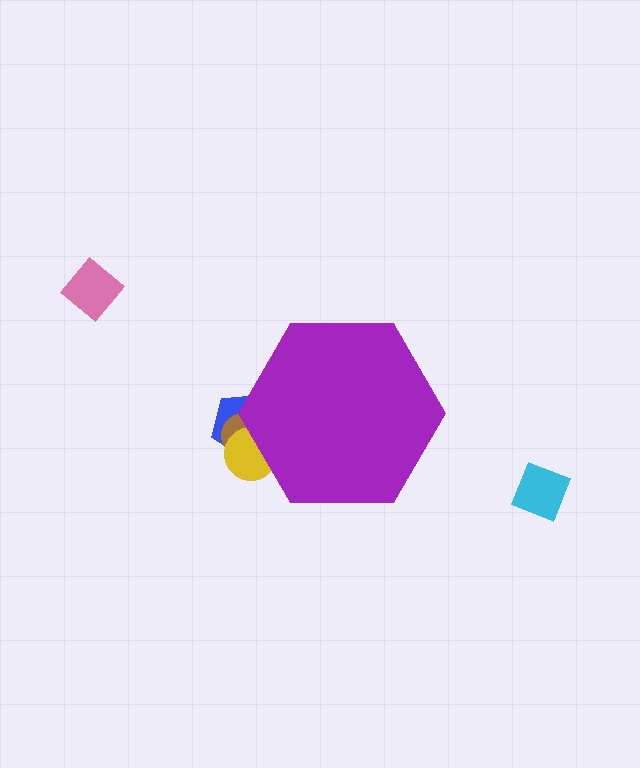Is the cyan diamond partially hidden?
No, the cyan diamond is fully visible.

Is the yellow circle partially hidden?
Yes, the yellow circle is partially hidden behind the purple hexagon.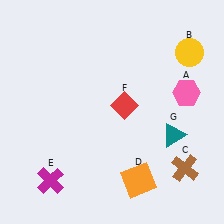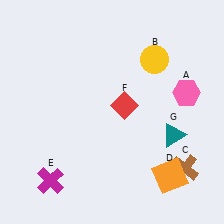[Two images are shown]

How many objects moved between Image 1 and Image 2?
2 objects moved between the two images.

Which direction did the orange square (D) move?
The orange square (D) moved right.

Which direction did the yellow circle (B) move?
The yellow circle (B) moved left.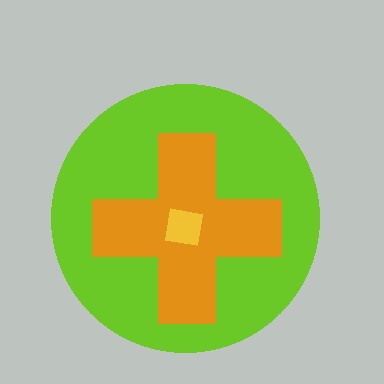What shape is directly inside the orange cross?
The yellow square.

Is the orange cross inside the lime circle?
Yes.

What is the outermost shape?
The lime circle.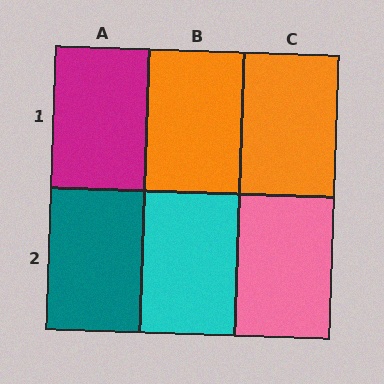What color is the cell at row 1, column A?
Magenta.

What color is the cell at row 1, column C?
Orange.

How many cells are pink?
1 cell is pink.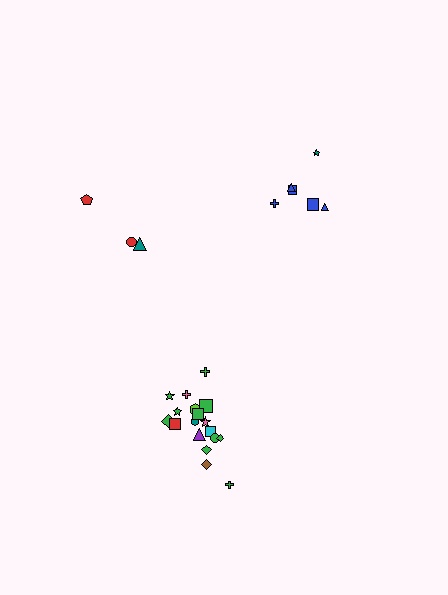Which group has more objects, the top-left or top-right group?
The top-right group.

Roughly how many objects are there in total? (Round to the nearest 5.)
Roughly 25 objects in total.